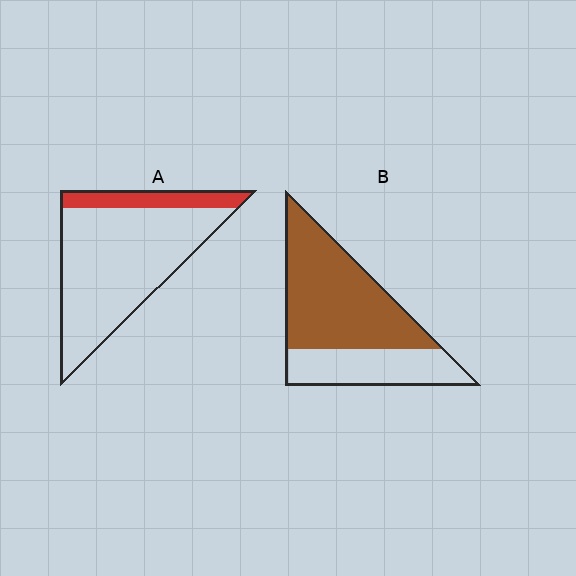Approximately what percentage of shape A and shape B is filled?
A is approximately 15% and B is approximately 65%.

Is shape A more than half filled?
No.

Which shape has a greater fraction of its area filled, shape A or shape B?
Shape B.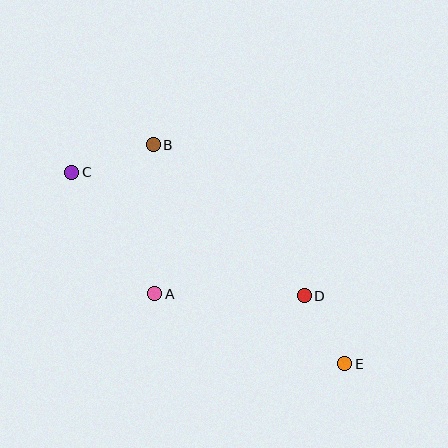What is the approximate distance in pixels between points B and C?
The distance between B and C is approximately 86 pixels.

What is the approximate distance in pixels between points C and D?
The distance between C and D is approximately 263 pixels.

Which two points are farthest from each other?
Points C and E are farthest from each other.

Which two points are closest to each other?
Points D and E are closest to each other.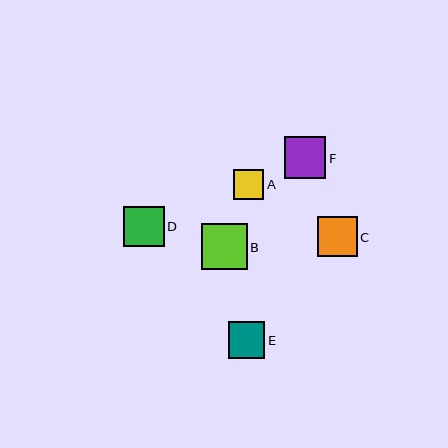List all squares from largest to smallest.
From largest to smallest: B, F, D, C, E, A.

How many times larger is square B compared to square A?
Square B is approximately 1.5 times the size of square A.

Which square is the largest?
Square B is the largest with a size of approximately 46 pixels.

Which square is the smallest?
Square A is the smallest with a size of approximately 31 pixels.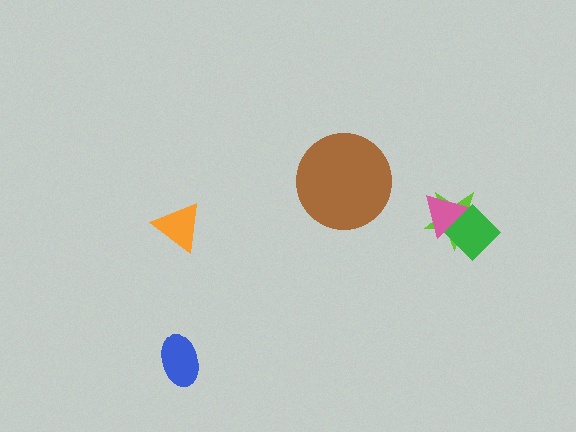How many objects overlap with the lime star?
2 objects overlap with the lime star.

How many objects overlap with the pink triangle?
2 objects overlap with the pink triangle.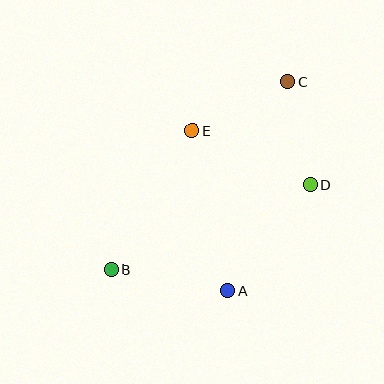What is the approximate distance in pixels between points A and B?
The distance between A and B is approximately 118 pixels.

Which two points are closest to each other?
Points C and D are closest to each other.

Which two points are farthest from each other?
Points B and C are farthest from each other.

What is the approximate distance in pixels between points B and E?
The distance between B and E is approximately 161 pixels.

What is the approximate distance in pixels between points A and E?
The distance between A and E is approximately 164 pixels.